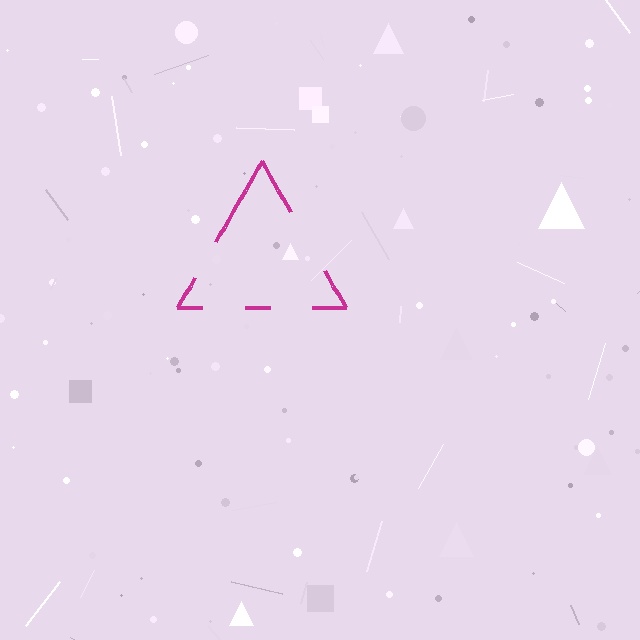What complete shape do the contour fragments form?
The contour fragments form a triangle.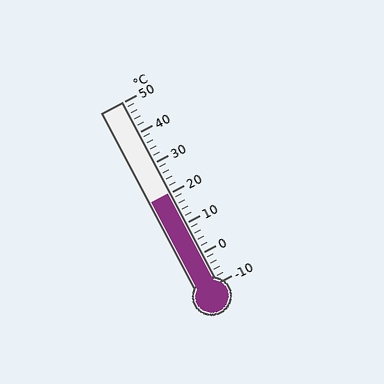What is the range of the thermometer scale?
The thermometer scale ranges from -10°C to 50°C.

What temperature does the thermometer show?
The thermometer shows approximately 20°C.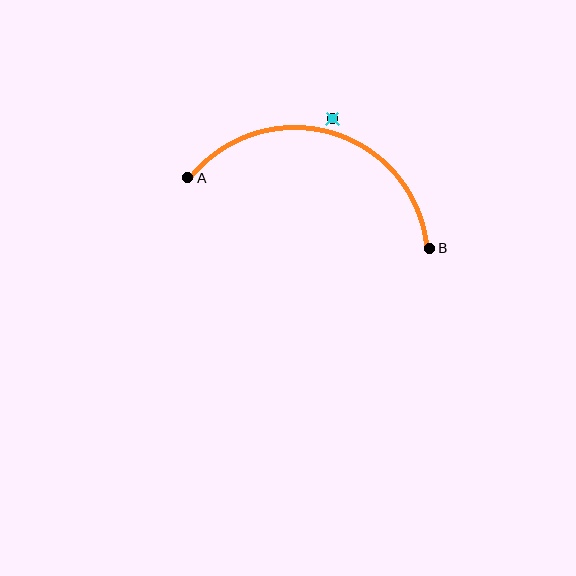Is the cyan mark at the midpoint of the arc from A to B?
No — the cyan mark does not lie on the arc at all. It sits slightly outside the curve.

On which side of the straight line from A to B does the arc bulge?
The arc bulges above the straight line connecting A and B.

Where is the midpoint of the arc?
The arc midpoint is the point on the curve farthest from the straight line joining A and B. It sits above that line.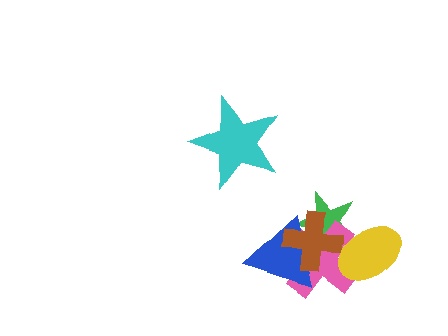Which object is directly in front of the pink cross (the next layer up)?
The blue triangle is directly in front of the pink cross.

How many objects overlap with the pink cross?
4 objects overlap with the pink cross.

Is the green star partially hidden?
Yes, it is partially covered by another shape.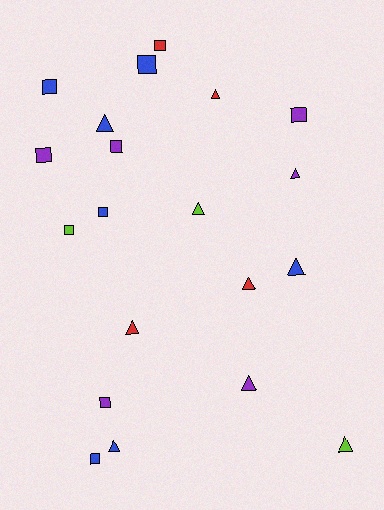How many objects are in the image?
There are 20 objects.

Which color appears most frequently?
Blue, with 7 objects.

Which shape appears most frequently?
Square, with 10 objects.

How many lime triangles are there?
There are 2 lime triangles.